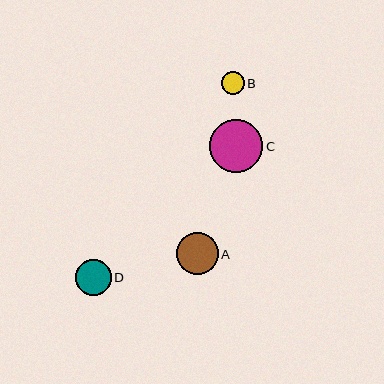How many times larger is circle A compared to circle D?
Circle A is approximately 1.2 times the size of circle D.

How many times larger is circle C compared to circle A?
Circle C is approximately 1.3 times the size of circle A.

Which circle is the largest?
Circle C is the largest with a size of approximately 53 pixels.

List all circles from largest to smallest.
From largest to smallest: C, A, D, B.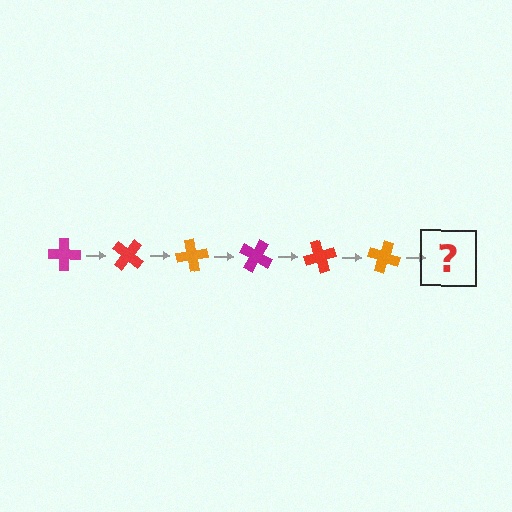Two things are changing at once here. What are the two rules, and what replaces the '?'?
The two rules are that it rotates 40 degrees each step and the color cycles through magenta, red, and orange. The '?' should be a magenta cross, rotated 240 degrees from the start.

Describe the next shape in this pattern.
It should be a magenta cross, rotated 240 degrees from the start.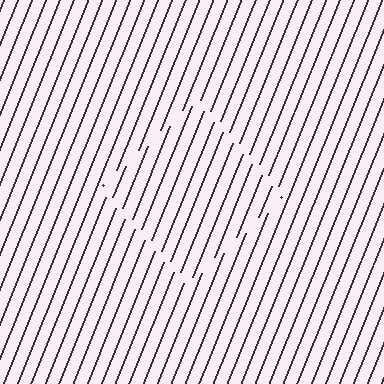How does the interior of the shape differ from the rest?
The interior of the shape contains the same grating, shifted by half a period — the contour is defined by the phase discontinuity where line-ends from the inner and outer gratings abut.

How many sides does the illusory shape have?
4 sides — the line-ends trace a square.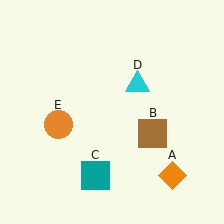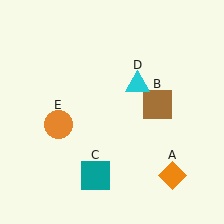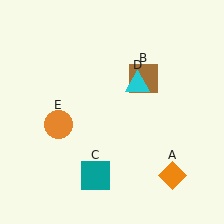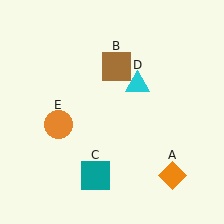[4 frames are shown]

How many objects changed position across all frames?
1 object changed position: brown square (object B).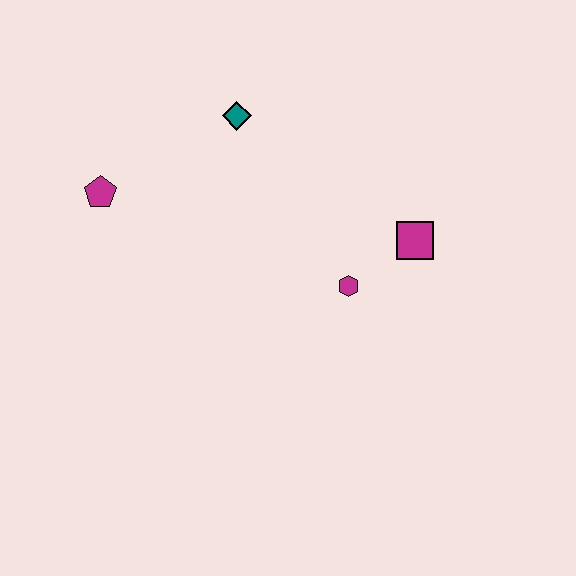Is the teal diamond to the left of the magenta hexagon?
Yes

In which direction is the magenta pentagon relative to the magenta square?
The magenta pentagon is to the left of the magenta square.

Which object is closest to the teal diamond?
The magenta pentagon is closest to the teal diamond.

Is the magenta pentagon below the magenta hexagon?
No